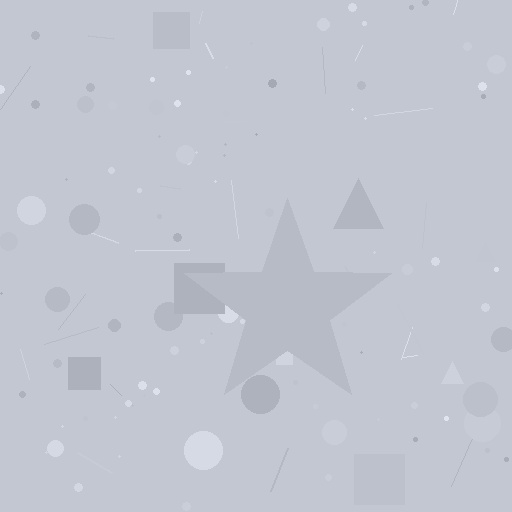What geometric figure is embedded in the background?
A star is embedded in the background.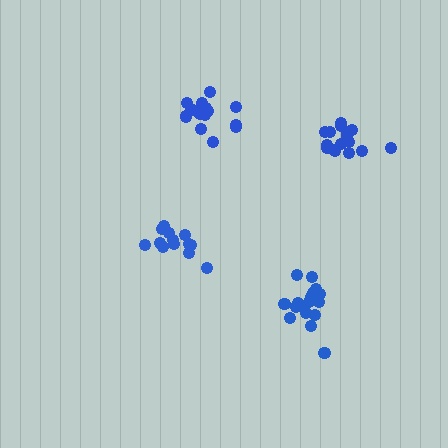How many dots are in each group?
Group 1: 19 dots, Group 2: 13 dots, Group 3: 16 dots, Group 4: 16 dots (64 total).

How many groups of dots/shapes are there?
There are 4 groups.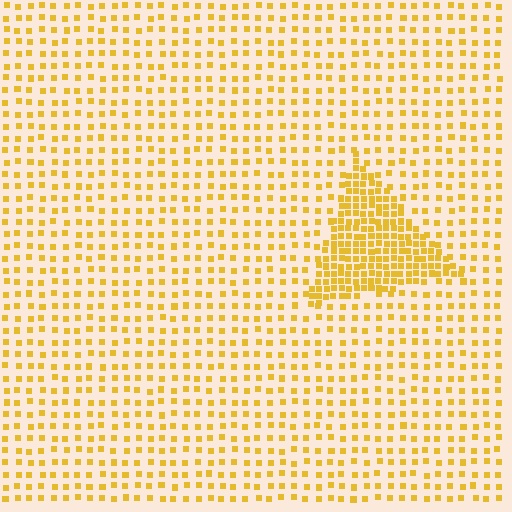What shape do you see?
I see a triangle.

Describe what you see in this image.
The image contains small yellow elements arranged at two different densities. A triangle-shaped region is visible where the elements are more densely packed than the surrounding area.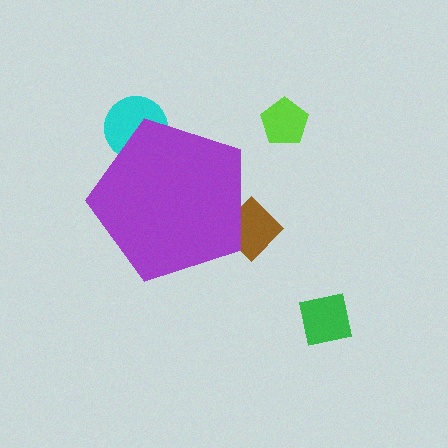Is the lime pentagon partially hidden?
No, the lime pentagon is fully visible.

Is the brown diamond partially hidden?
Yes, the brown diamond is partially hidden behind the purple pentagon.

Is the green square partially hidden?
No, the green square is fully visible.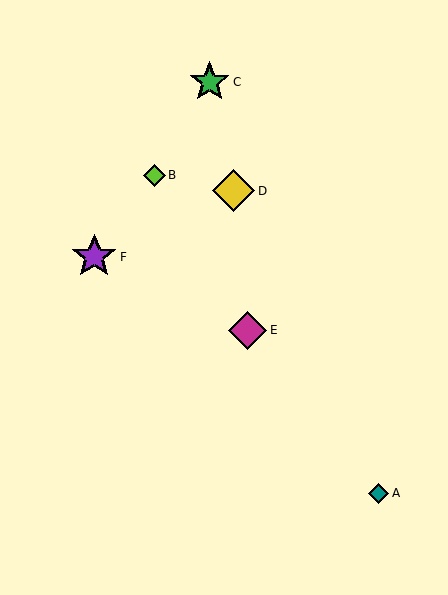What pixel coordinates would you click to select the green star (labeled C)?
Click at (210, 82) to select the green star C.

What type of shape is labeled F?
Shape F is a purple star.